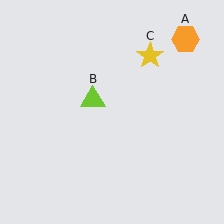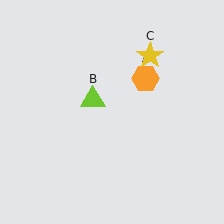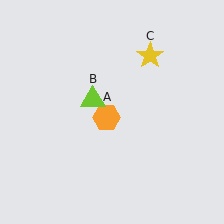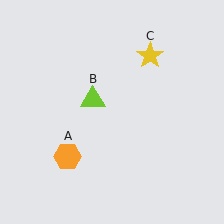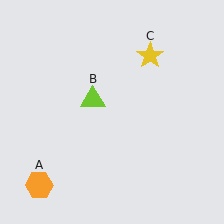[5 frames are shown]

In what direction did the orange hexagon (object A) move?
The orange hexagon (object A) moved down and to the left.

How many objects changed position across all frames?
1 object changed position: orange hexagon (object A).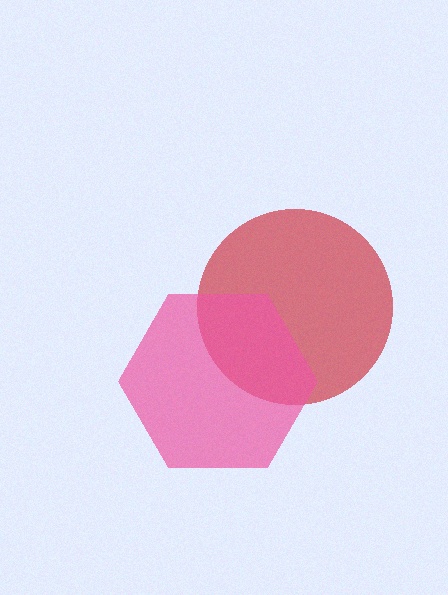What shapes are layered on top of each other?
The layered shapes are: a red circle, a pink hexagon.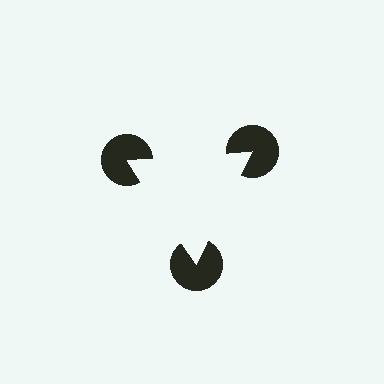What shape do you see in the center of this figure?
An illusory triangle — its edges are inferred from the aligned wedge cuts in the pac-man discs, not physically drawn.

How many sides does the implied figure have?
3 sides.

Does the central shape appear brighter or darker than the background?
It typically appears slightly brighter than the background, even though no actual brightness change is drawn.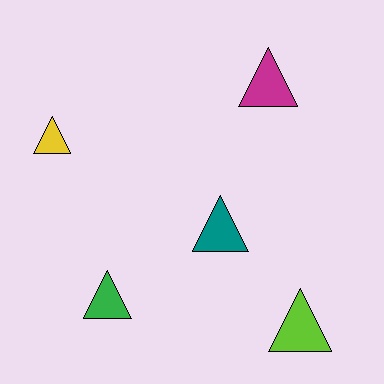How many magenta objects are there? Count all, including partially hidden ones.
There is 1 magenta object.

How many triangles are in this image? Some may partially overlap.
There are 5 triangles.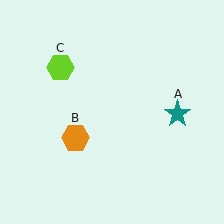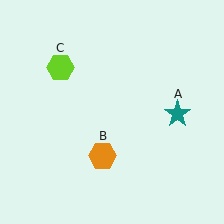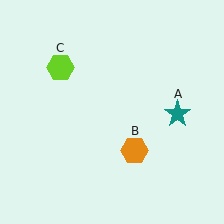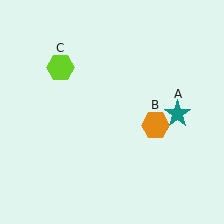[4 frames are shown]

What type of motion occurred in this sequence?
The orange hexagon (object B) rotated counterclockwise around the center of the scene.